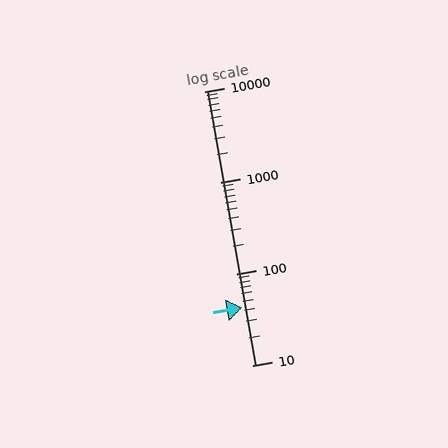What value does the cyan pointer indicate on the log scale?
The pointer indicates approximately 43.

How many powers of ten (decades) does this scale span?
The scale spans 3 decades, from 10 to 10000.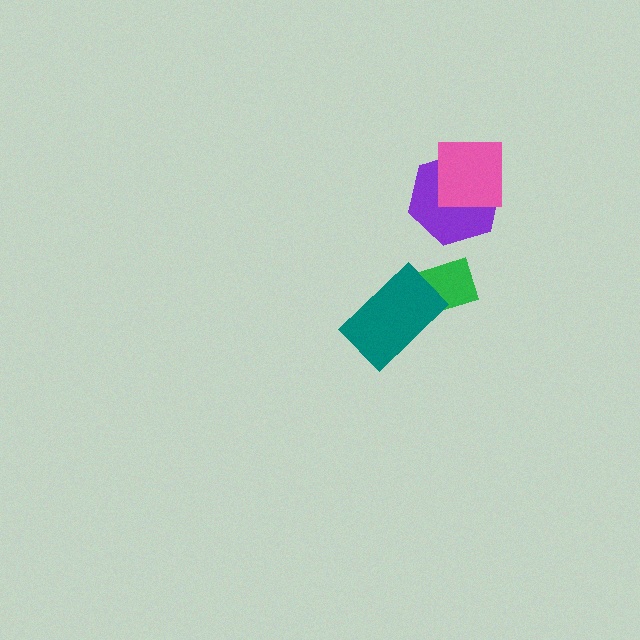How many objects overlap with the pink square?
1 object overlaps with the pink square.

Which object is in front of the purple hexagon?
The pink square is in front of the purple hexagon.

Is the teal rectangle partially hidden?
No, no other shape covers it.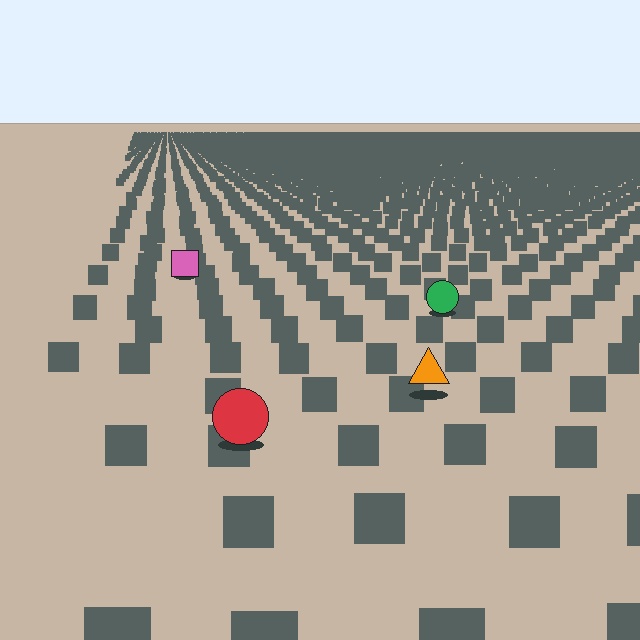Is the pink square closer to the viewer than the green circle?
No. The green circle is closer — you can tell from the texture gradient: the ground texture is coarser near it.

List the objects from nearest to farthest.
From nearest to farthest: the red circle, the orange triangle, the green circle, the pink square.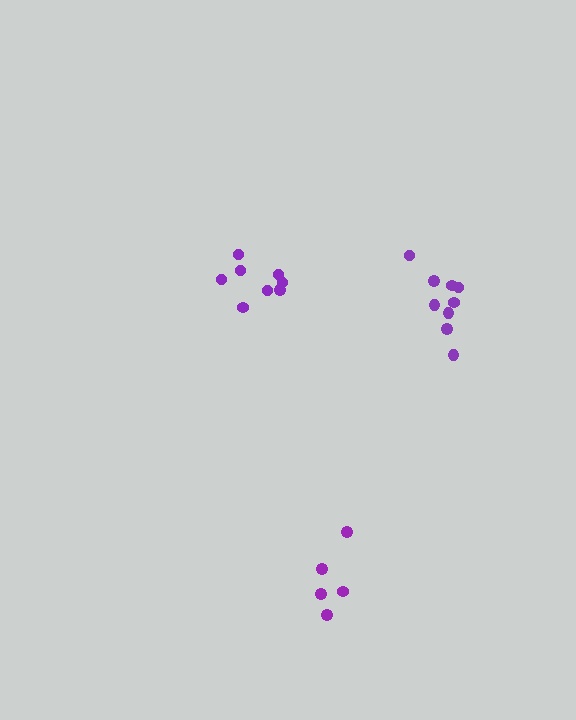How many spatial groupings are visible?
There are 3 spatial groupings.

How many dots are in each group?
Group 1: 8 dots, Group 2: 5 dots, Group 3: 9 dots (22 total).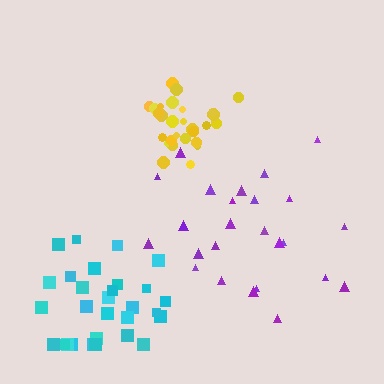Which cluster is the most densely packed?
Yellow.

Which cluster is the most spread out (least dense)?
Purple.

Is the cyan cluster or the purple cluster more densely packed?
Cyan.